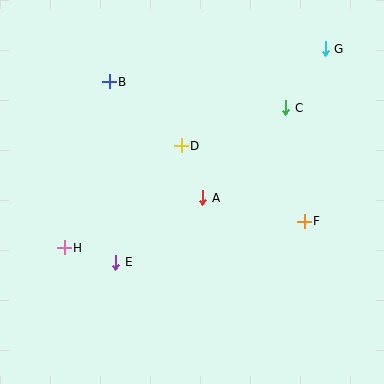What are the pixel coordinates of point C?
Point C is at (286, 108).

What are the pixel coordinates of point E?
Point E is at (116, 262).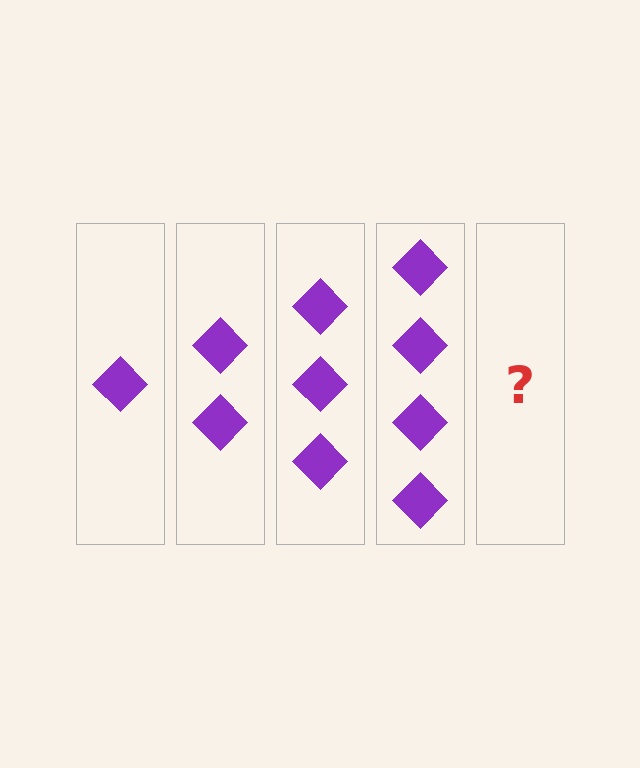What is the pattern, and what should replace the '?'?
The pattern is that each step adds one more diamond. The '?' should be 5 diamonds.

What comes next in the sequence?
The next element should be 5 diamonds.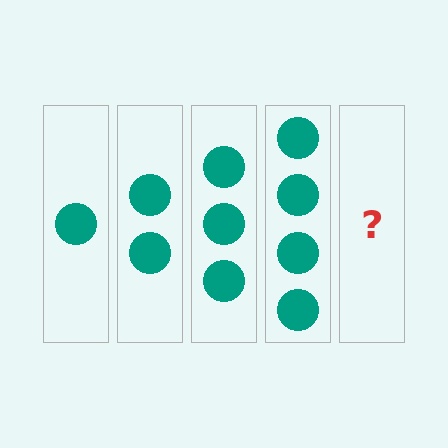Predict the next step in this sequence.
The next step is 5 circles.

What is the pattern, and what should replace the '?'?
The pattern is that each step adds one more circle. The '?' should be 5 circles.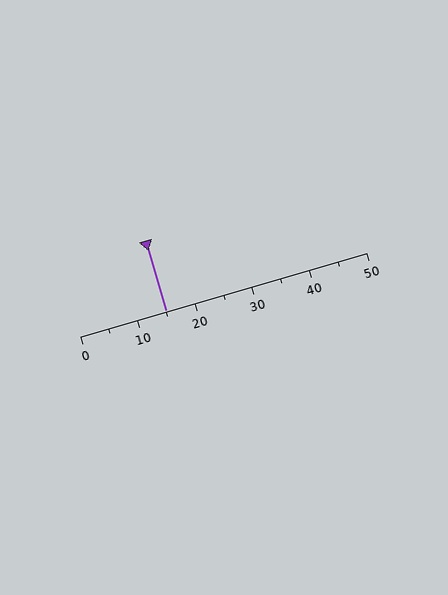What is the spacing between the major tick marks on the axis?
The major ticks are spaced 10 apart.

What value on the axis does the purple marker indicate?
The marker indicates approximately 15.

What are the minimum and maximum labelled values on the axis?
The axis runs from 0 to 50.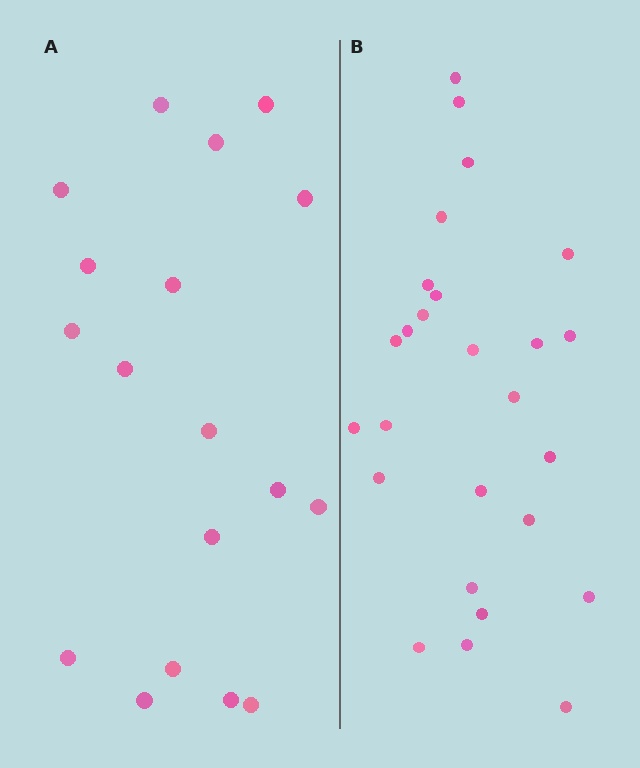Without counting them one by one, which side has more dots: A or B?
Region B (the right region) has more dots.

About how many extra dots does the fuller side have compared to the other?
Region B has roughly 8 or so more dots than region A.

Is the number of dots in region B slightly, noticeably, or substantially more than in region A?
Region B has noticeably more, but not dramatically so. The ratio is roughly 1.4 to 1.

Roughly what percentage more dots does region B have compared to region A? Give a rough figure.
About 45% more.